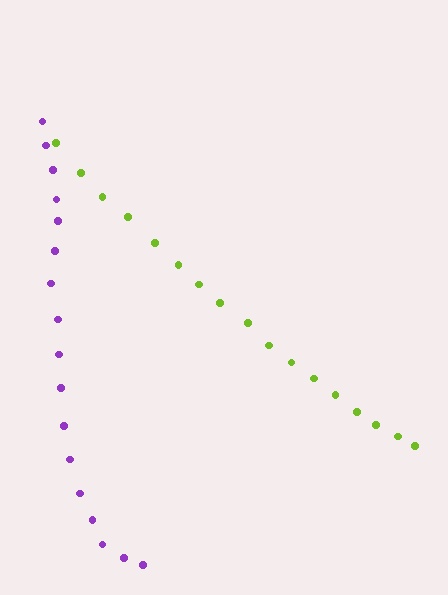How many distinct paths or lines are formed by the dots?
There are 2 distinct paths.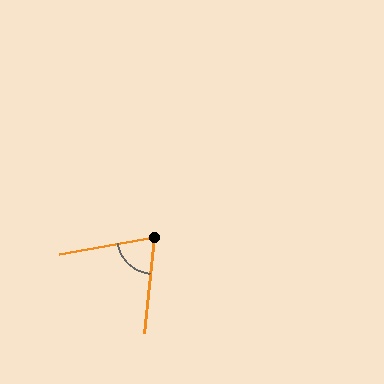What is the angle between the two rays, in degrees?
Approximately 74 degrees.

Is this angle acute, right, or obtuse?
It is acute.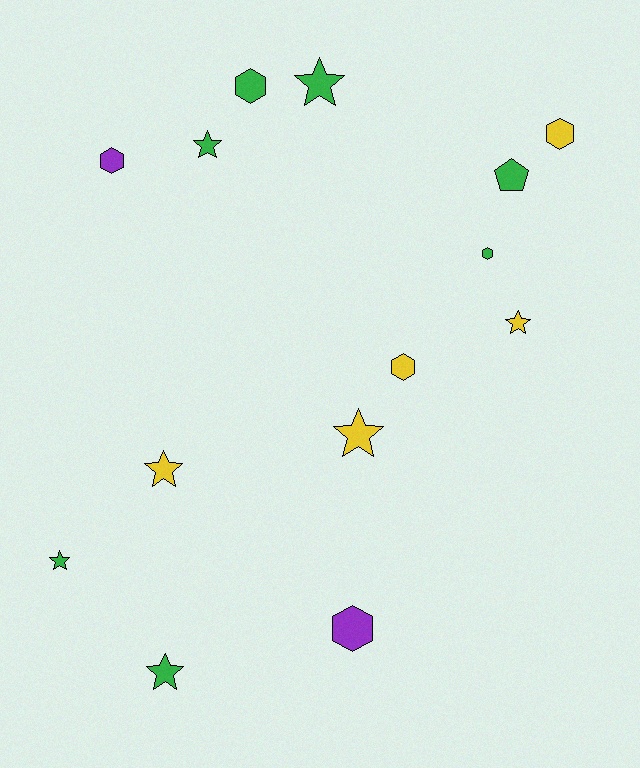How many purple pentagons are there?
There are no purple pentagons.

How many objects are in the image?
There are 14 objects.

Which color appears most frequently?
Green, with 7 objects.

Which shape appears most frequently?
Star, with 7 objects.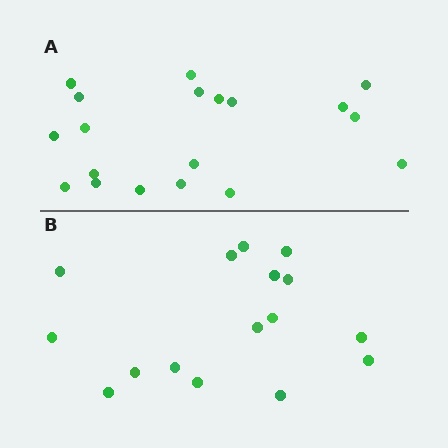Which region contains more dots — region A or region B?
Region A (the top region) has more dots.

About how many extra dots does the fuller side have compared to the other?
Region A has just a few more — roughly 2 or 3 more dots than region B.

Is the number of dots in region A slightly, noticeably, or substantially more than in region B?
Region A has only slightly more — the two regions are fairly close. The ratio is roughly 1.2 to 1.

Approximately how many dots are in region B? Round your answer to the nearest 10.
About 20 dots. (The exact count is 16, which rounds to 20.)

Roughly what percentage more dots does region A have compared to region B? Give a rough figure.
About 20% more.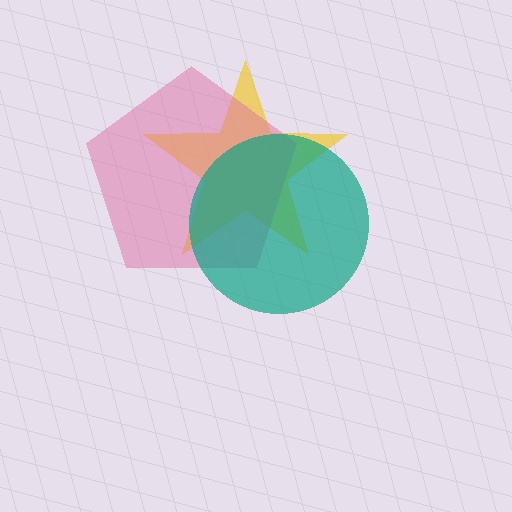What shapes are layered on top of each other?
The layered shapes are: a yellow star, a pink pentagon, a teal circle.